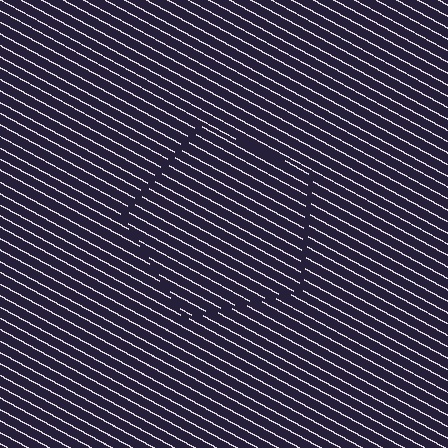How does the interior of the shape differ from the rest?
The interior of the shape contains the same grating, shifted by half a period — the contour is defined by the phase discontinuity where line-ends from the inner and outer gratings abut.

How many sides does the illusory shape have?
5 sides — the line-ends trace a pentagon.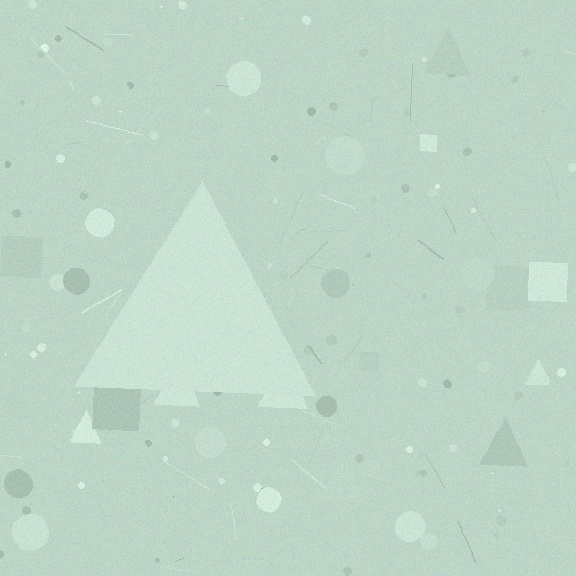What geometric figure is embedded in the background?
A triangle is embedded in the background.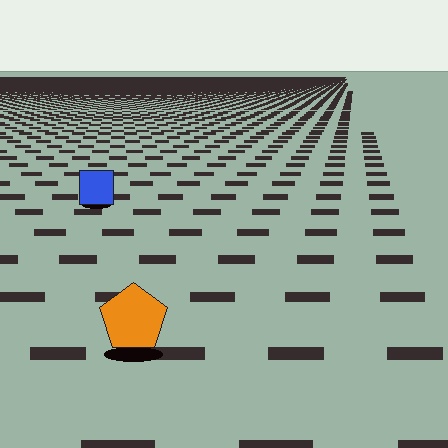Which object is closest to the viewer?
The orange pentagon is closest. The texture marks near it are larger and more spread out.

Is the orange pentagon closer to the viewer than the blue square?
Yes. The orange pentagon is closer — you can tell from the texture gradient: the ground texture is coarser near it.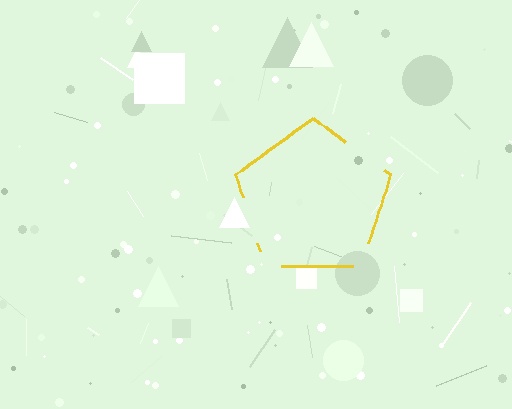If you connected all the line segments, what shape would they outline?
They would outline a pentagon.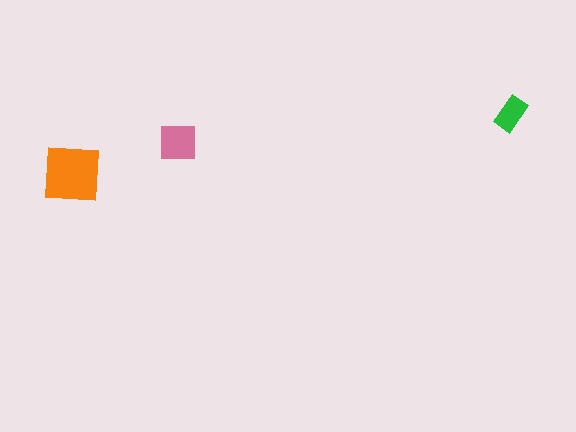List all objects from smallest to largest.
The green rectangle, the pink square, the orange square.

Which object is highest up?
The green rectangle is topmost.